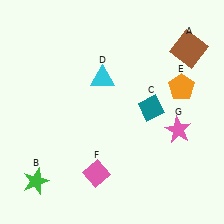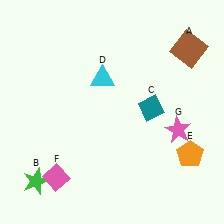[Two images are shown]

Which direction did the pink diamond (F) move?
The pink diamond (F) moved left.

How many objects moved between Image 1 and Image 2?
2 objects moved between the two images.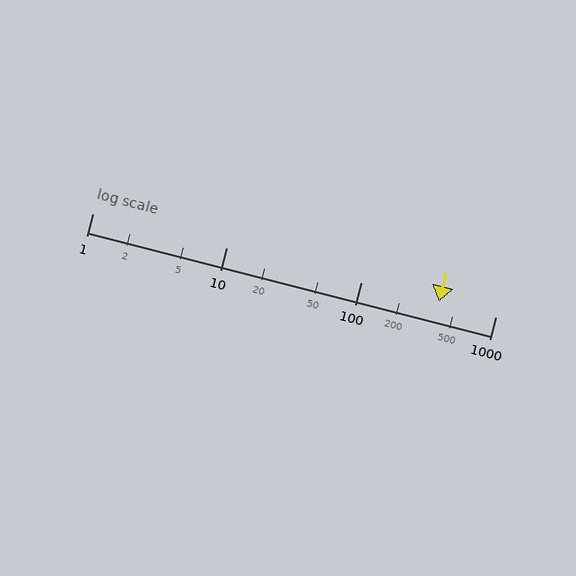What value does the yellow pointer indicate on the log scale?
The pointer indicates approximately 380.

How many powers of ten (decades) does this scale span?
The scale spans 3 decades, from 1 to 1000.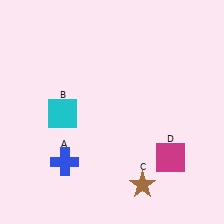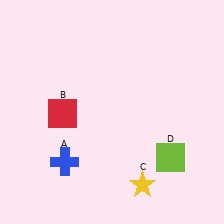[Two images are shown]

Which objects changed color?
B changed from cyan to red. C changed from brown to yellow. D changed from magenta to lime.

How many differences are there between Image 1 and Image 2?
There are 3 differences between the two images.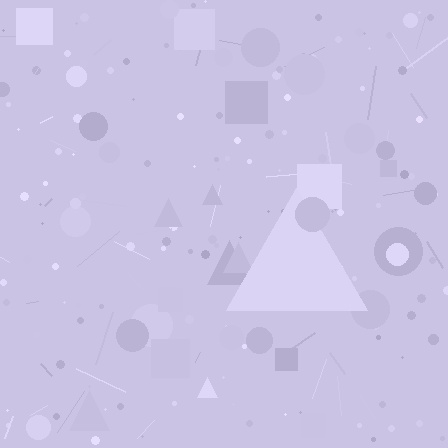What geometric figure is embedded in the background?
A triangle is embedded in the background.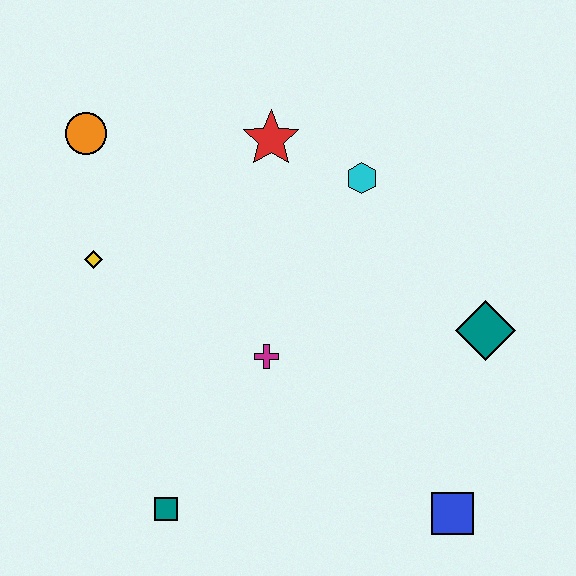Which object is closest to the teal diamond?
The blue square is closest to the teal diamond.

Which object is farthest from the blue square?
The orange circle is farthest from the blue square.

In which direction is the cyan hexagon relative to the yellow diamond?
The cyan hexagon is to the right of the yellow diamond.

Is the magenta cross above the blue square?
Yes